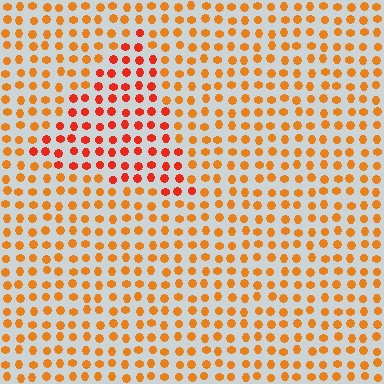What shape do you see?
I see a triangle.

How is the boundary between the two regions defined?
The boundary is defined purely by a slight shift in hue (about 27 degrees). Spacing, size, and orientation are identical on both sides.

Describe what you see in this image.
The image is filled with small orange elements in a uniform arrangement. A triangle-shaped region is visible where the elements are tinted to a slightly different hue, forming a subtle color boundary.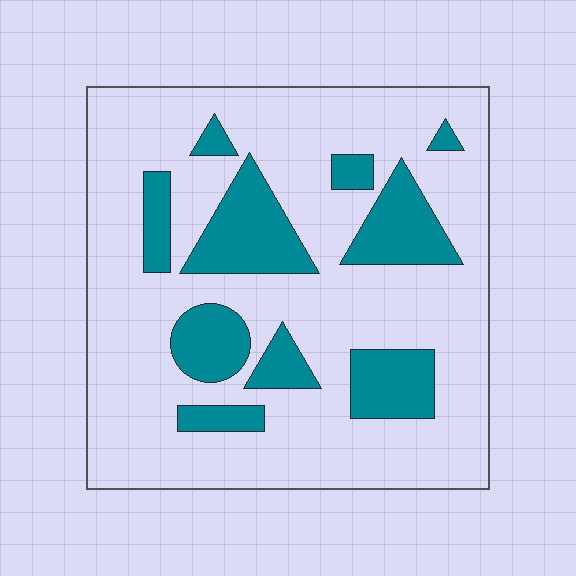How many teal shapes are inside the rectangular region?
10.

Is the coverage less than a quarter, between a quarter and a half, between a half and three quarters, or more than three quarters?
Less than a quarter.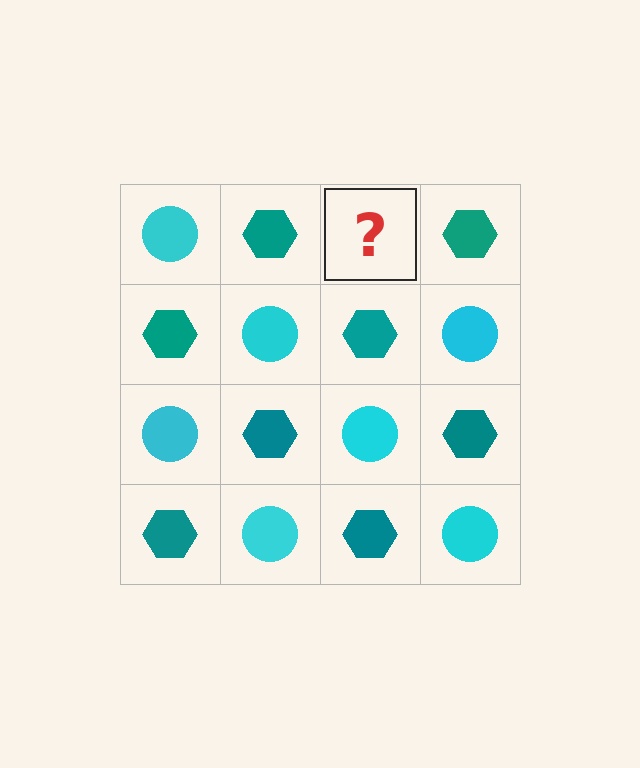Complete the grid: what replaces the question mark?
The question mark should be replaced with a cyan circle.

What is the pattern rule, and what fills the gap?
The rule is that it alternates cyan circle and teal hexagon in a checkerboard pattern. The gap should be filled with a cyan circle.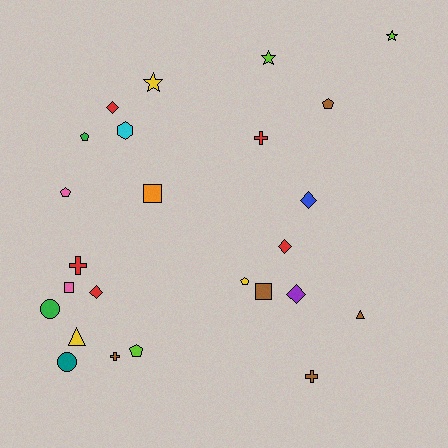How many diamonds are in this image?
There are 5 diamonds.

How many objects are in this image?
There are 25 objects.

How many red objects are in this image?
There are 5 red objects.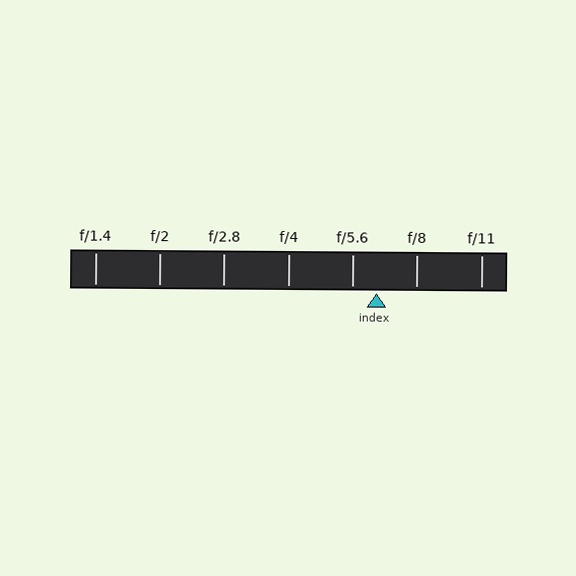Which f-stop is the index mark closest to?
The index mark is closest to f/5.6.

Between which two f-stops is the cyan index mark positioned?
The index mark is between f/5.6 and f/8.